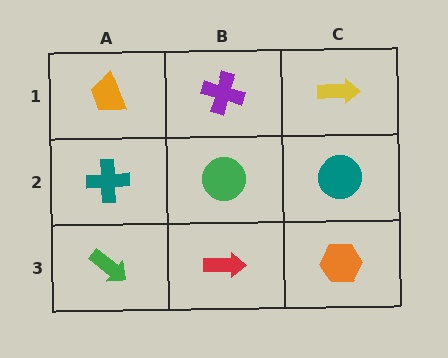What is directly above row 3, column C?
A teal circle.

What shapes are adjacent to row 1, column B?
A green circle (row 2, column B), an orange trapezoid (row 1, column A), a yellow arrow (row 1, column C).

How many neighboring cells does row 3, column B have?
3.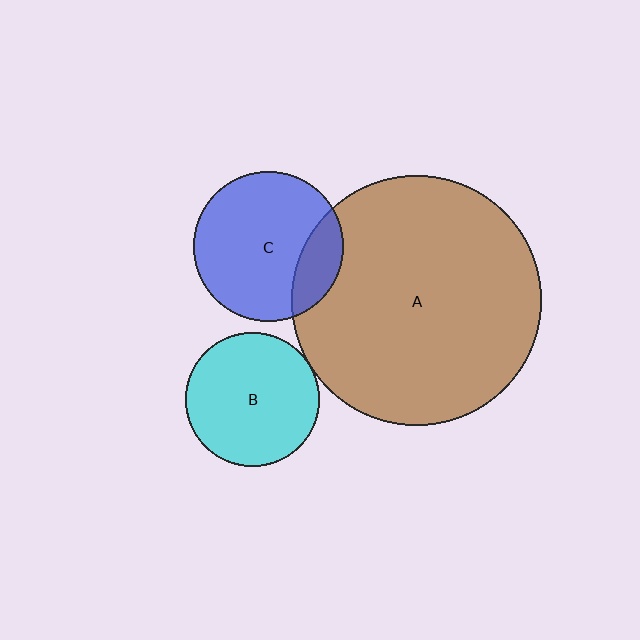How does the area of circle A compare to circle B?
Approximately 3.5 times.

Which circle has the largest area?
Circle A (brown).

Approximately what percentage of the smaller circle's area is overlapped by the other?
Approximately 20%.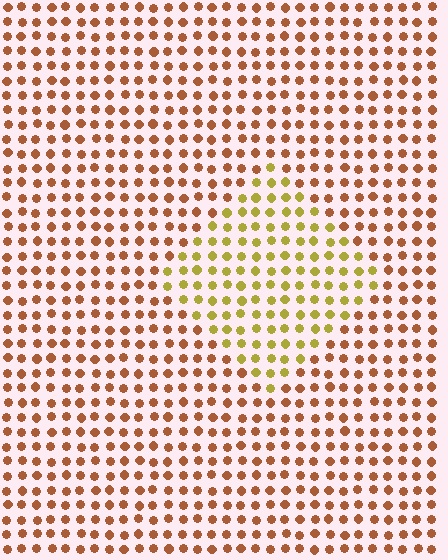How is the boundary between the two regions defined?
The boundary is defined purely by a slight shift in hue (about 40 degrees). Spacing, size, and orientation are identical on both sides.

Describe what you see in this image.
The image is filled with small brown elements in a uniform arrangement. A diamond-shaped region is visible where the elements are tinted to a slightly different hue, forming a subtle color boundary.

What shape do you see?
I see a diamond.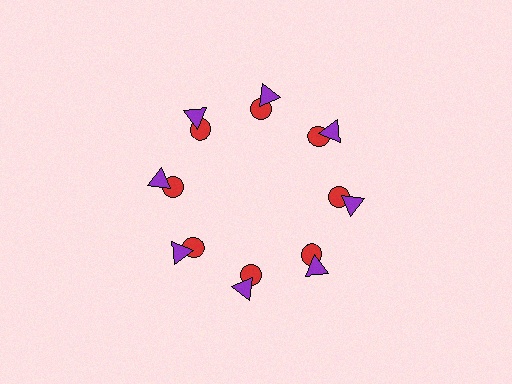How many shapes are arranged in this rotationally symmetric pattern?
There are 16 shapes, arranged in 8 groups of 2.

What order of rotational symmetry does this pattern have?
This pattern has 8-fold rotational symmetry.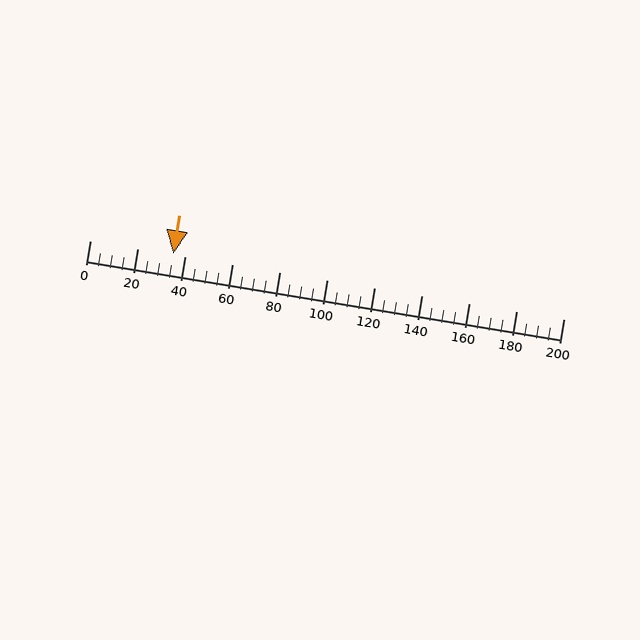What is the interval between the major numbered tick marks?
The major tick marks are spaced 20 units apart.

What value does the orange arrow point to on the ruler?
The orange arrow points to approximately 35.